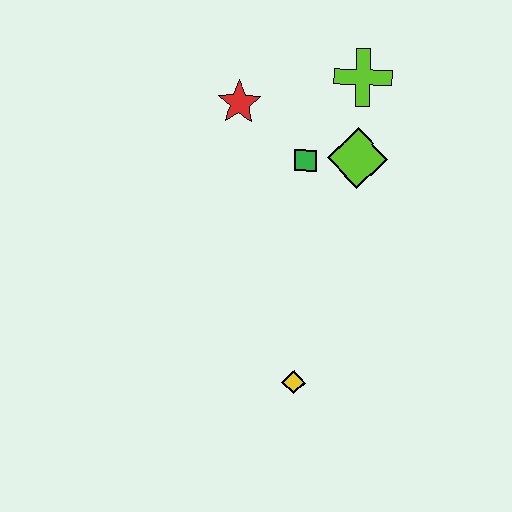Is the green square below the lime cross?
Yes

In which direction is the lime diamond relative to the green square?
The lime diamond is to the right of the green square.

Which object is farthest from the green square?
The yellow diamond is farthest from the green square.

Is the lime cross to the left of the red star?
No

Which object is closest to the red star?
The green square is closest to the red star.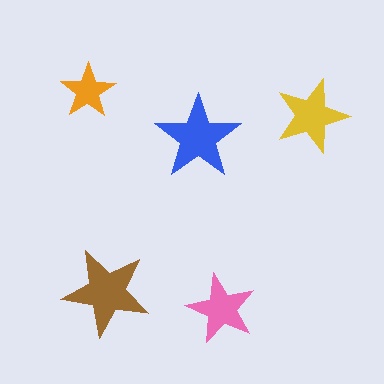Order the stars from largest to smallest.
the brown one, the blue one, the yellow one, the pink one, the orange one.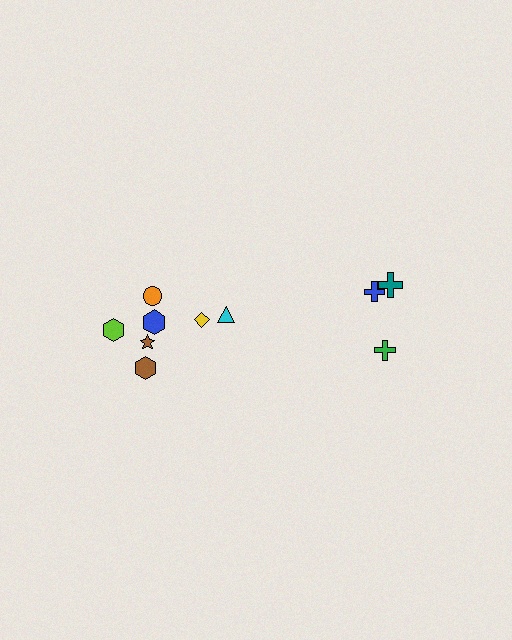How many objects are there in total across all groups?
There are 10 objects.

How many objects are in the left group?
There are 7 objects.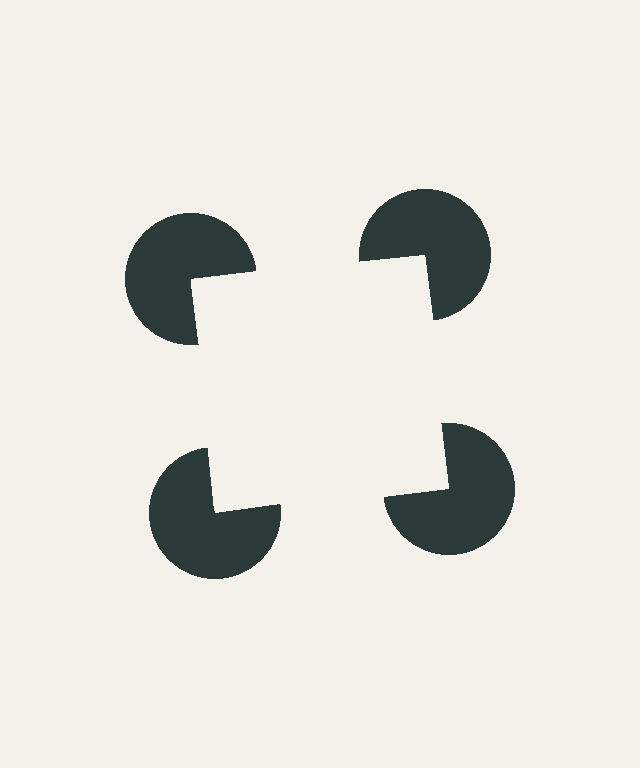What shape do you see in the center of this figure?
An illusory square — its edges are inferred from the aligned wedge cuts in the pac-man discs, not physically drawn.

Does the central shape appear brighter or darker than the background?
It typically appears slightly brighter than the background, even though no actual brightness change is drawn.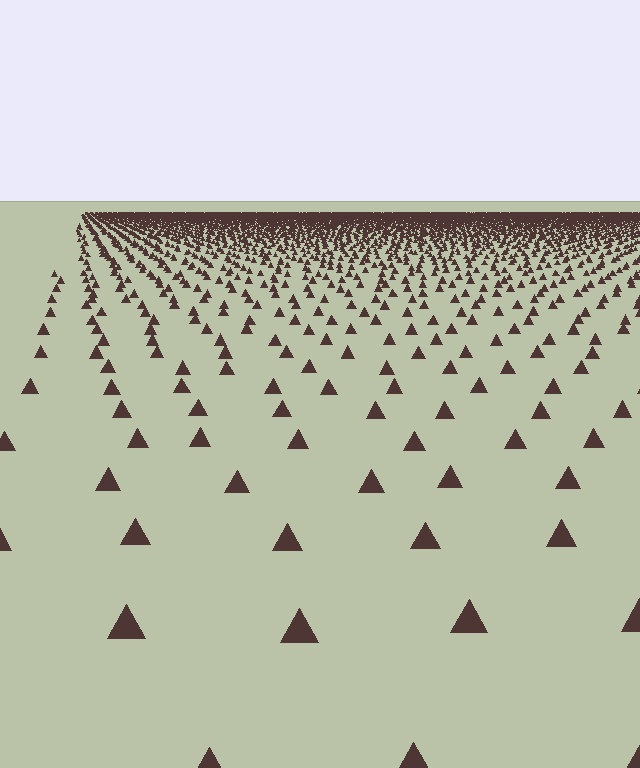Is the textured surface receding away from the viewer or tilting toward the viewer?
The surface is receding away from the viewer. Texture elements get smaller and denser toward the top.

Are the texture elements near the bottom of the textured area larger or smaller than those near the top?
Larger. Near the bottom, elements are closer to the viewer and appear at a bigger on-screen size.